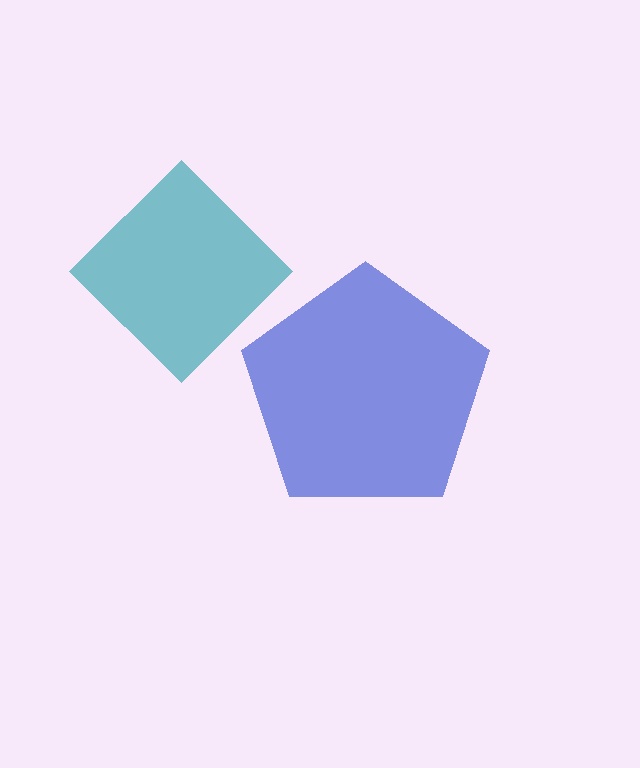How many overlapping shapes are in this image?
There are 2 overlapping shapes in the image.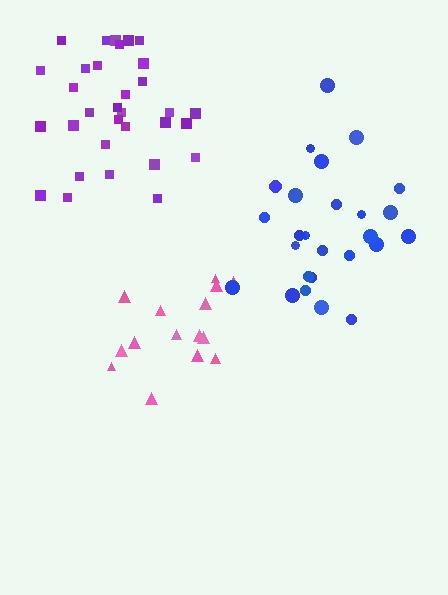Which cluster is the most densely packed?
Pink.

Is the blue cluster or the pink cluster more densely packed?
Pink.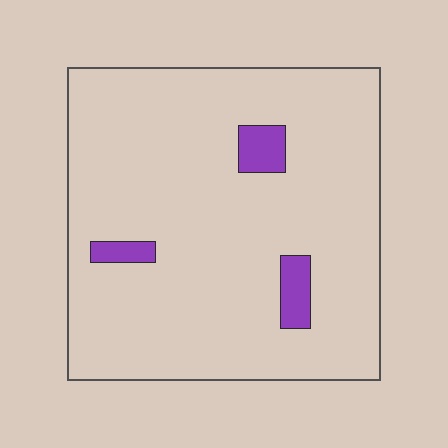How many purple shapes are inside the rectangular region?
3.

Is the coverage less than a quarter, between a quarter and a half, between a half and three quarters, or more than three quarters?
Less than a quarter.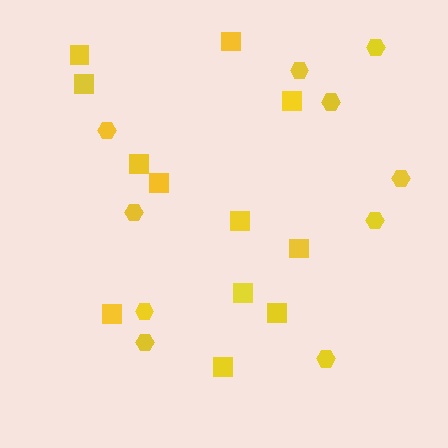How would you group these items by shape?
There are 2 groups: one group of squares (12) and one group of hexagons (10).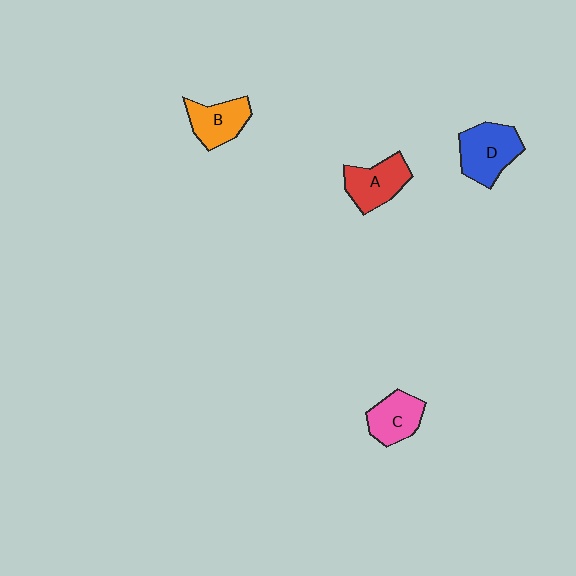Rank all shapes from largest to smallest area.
From largest to smallest: D (blue), A (red), B (orange), C (pink).